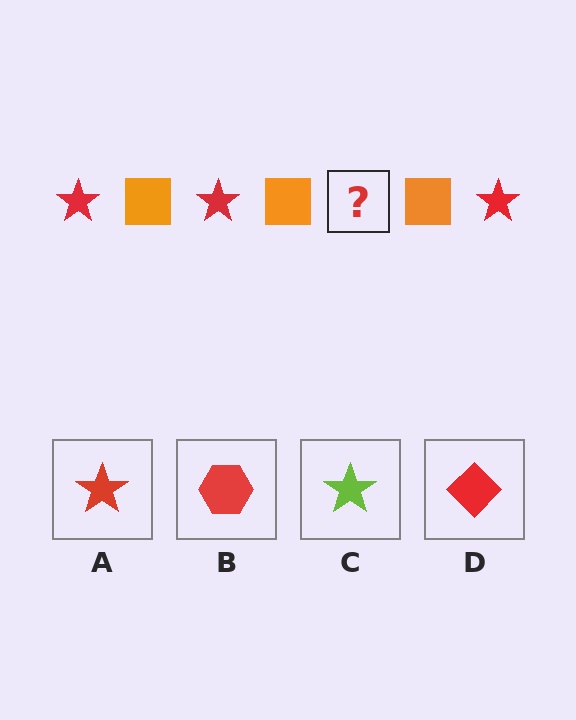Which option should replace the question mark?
Option A.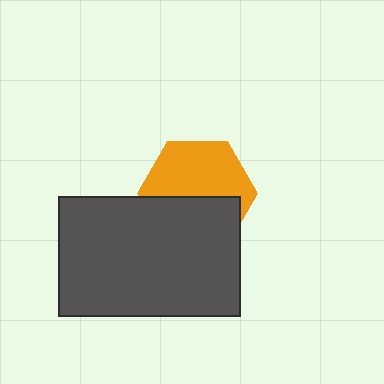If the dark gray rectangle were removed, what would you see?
You would see the complete orange hexagon.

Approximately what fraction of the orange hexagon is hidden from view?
Roughly 45% of the orange hexagon is hidden behind the dark gray rectangle.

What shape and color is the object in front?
The object in front is a dark gray rectangle.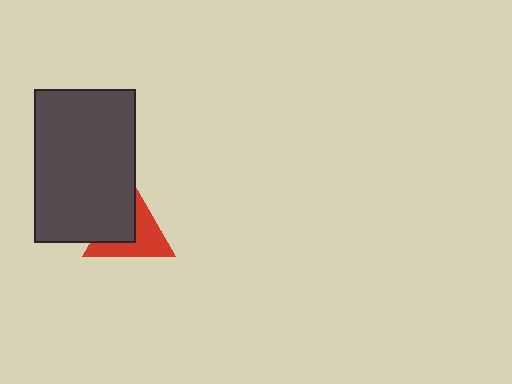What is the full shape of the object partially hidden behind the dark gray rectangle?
The partially hidden object is a red triangle.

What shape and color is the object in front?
The object in front is a dark gray rectangle.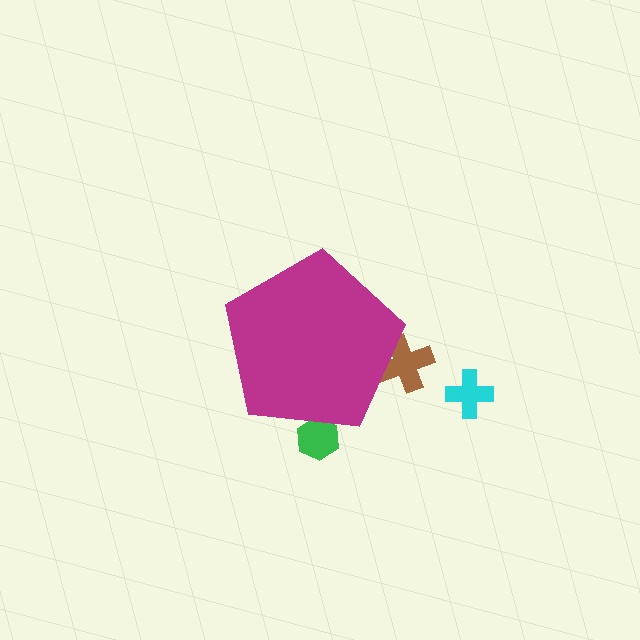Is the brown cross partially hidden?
Yes, the brown cross is partially hidden behind the magenta pentagon.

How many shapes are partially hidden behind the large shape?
2 shapes are partially hidden.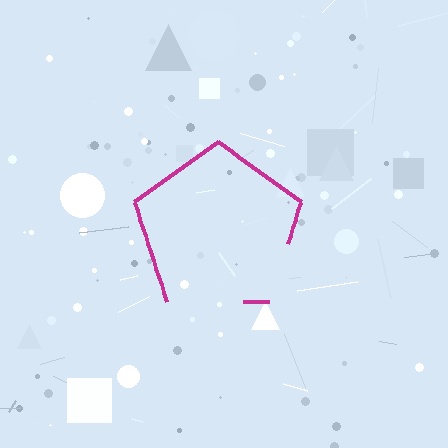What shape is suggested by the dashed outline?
The dashed outline suggests a pentagon.